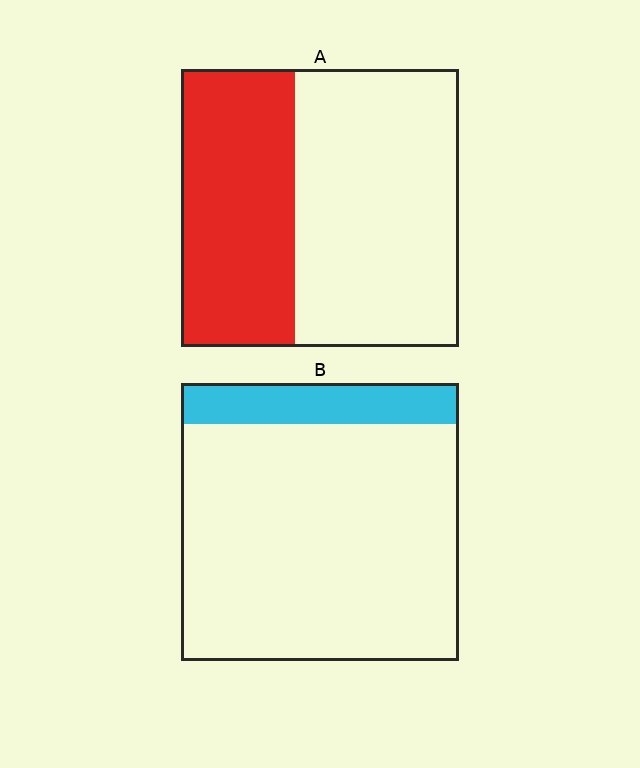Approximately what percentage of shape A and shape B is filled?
A is approximately 40% and B is approximately 15%.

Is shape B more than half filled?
No.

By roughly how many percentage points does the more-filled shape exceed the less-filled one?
By roughly 25 percentage points (A over B).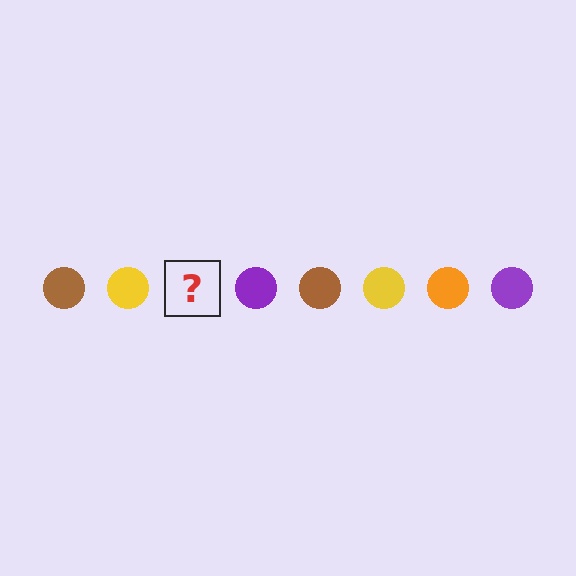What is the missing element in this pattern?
The missing element is an orange circle.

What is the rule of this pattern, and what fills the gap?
The rule is that the pattern cycles through brown, yellow, orange, purple circles. The gap should be filled with an orange circle.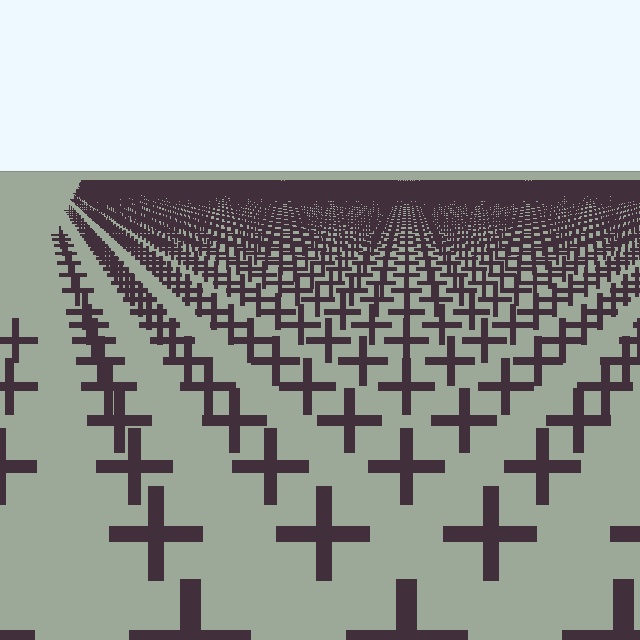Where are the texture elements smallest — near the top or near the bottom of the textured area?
Near the top.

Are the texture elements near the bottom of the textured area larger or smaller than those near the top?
Larger. Near the bottom, elements are closer to the viewer and appear at a bigger on-screen size.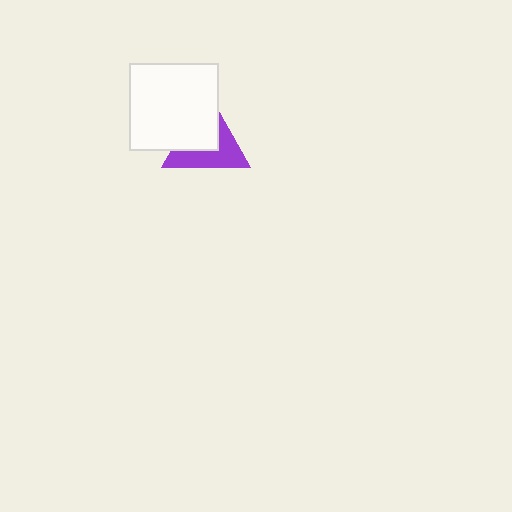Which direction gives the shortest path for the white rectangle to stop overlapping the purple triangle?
Moving toward the upper-left gives the shortest separation.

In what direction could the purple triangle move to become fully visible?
The purple triangle could move toward the lower-right. That would shift it out from behind the white rectangle entirely.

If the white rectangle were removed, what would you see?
You would see the complete purple triangle.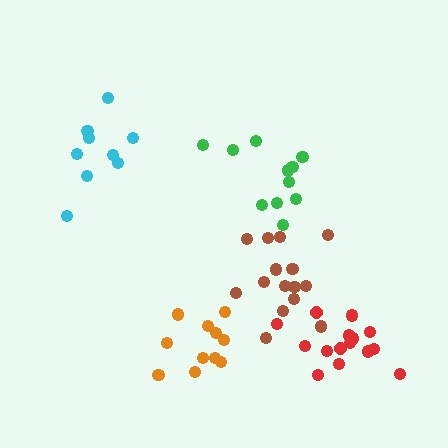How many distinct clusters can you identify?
There are 5 distinct clusters.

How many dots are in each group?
Group 1: 11 dots, Group 2: 15 dots, Group 3: 9 dots, Group 4: 15 dots, Group 5: 11 dots (61 total).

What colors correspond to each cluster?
The clusters are colored: orange, brown, cyan, red, green.